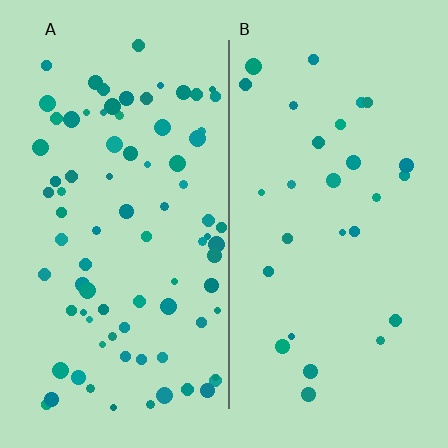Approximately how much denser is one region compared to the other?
Approximately 2.9× — region A over region B.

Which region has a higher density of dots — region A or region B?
A (the left).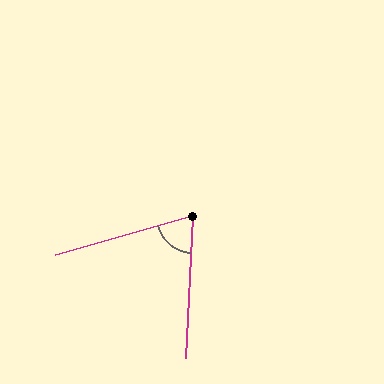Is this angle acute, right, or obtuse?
It is acute.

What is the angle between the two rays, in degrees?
Approximately 71 degrees.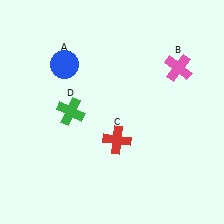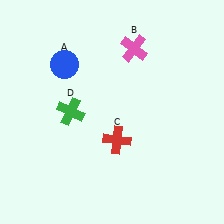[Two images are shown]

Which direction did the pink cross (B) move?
The pink cross (B) moved left.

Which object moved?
The pink cross (B) moved left.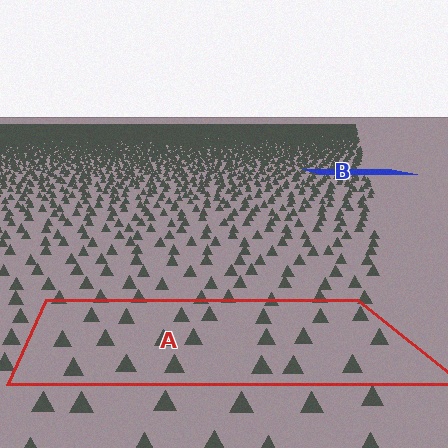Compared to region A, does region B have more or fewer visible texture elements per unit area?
Region B has more texture elements per unit area — they are packed more densely because it is farther away.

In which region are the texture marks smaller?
The texture marks are smaller in region B, because it is farther away.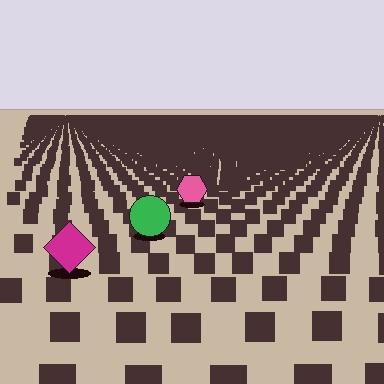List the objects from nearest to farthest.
From nearest to farthest: the magenta diamond, the green circle, the pink hexagon.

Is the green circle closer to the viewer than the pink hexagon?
Yes. The green circle is closer — you can tell from the texture gradient: the ground texture is coarser near it.